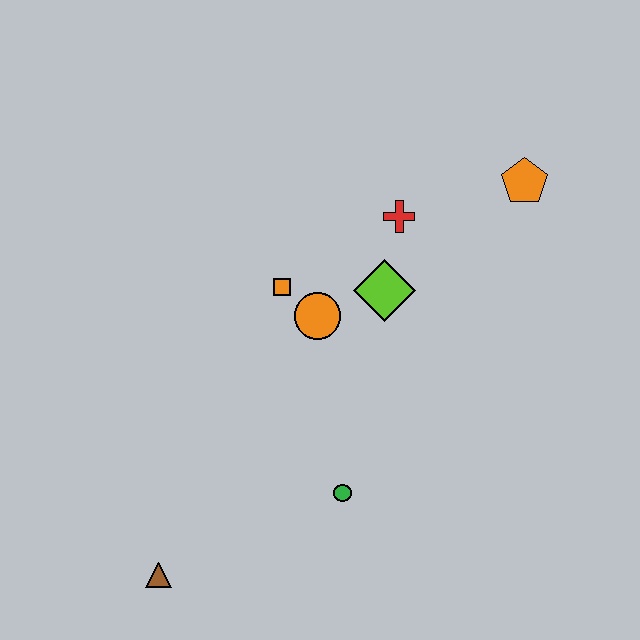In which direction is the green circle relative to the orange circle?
The green circle is below the orange circle.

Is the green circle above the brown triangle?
Yes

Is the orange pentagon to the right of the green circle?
Yes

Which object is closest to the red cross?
The lime diamond is closest to the red cross.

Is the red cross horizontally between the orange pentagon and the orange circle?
Yes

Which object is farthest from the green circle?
The orange pentagon is farthest from the green circle.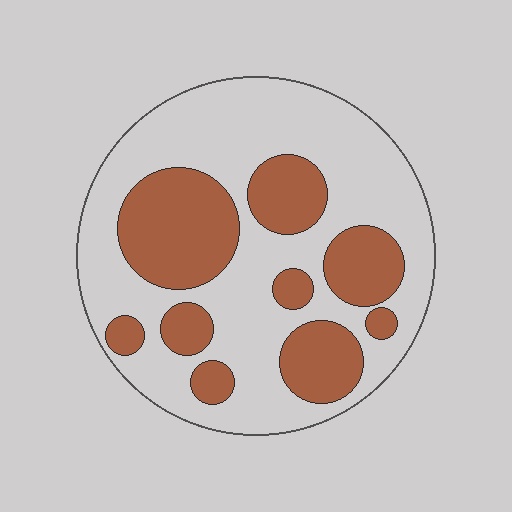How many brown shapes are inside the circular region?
9.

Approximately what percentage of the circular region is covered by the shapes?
Approximately 35%.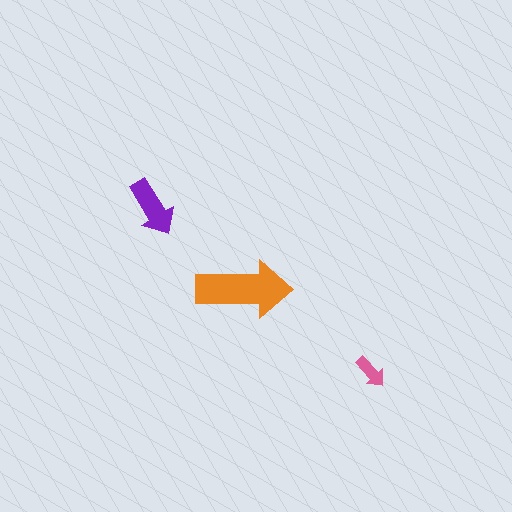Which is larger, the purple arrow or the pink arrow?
The purple one.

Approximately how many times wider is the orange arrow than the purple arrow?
About 1.5 times wider.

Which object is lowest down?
The pink arrow is bottommost.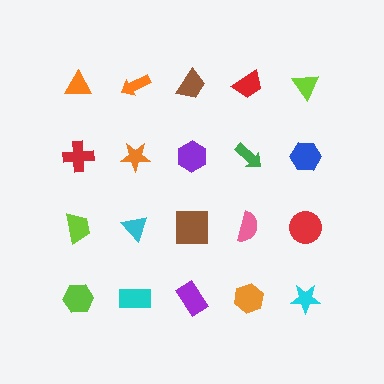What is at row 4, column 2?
A cyan rectangle.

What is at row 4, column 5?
A cyan star.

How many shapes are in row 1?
5 shapes.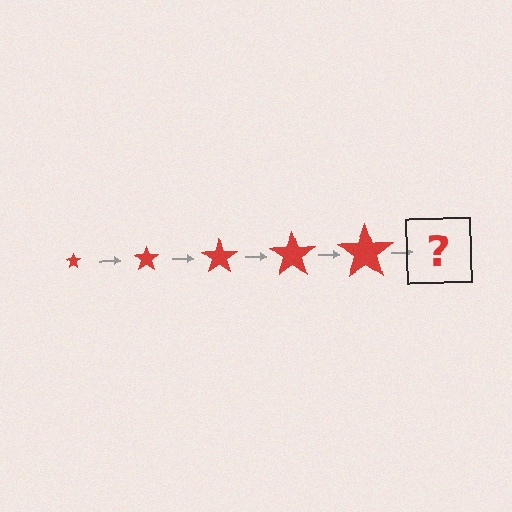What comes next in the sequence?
The next element should be a red star, larger than the previous one.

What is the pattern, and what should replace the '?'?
The pattern is that the star gets progressively larger each step. The '?' should be a red star, larger than the previous one.